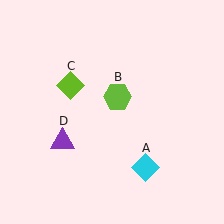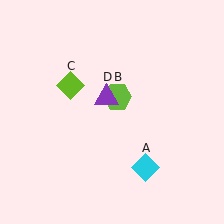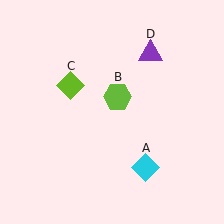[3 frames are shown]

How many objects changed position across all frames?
1 object changed position: purple triangle (object D).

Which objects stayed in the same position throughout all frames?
Cyan diamond (object A) and lime hexagon (object B) and lime diamond (object C) remained stationary.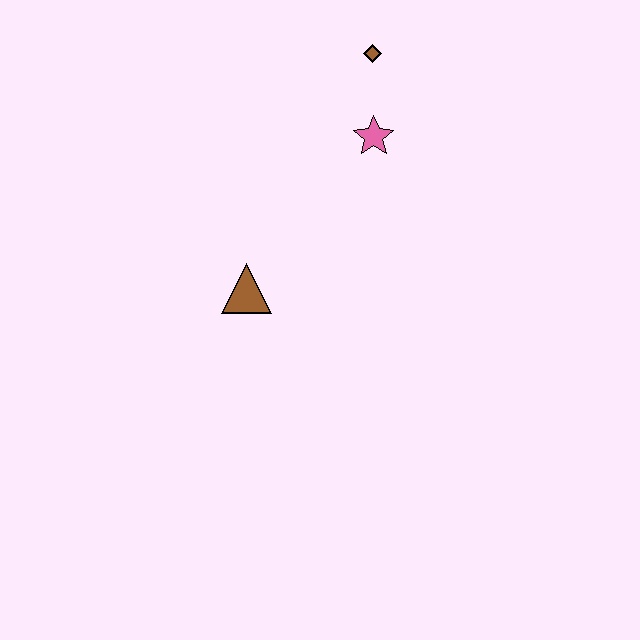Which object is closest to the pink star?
The brown diamond is closest to the pink star.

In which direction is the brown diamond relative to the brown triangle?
The brown diamond is above the brown triangle.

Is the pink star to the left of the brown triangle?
No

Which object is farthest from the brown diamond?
The brown triangle is farthest from the brown diamond.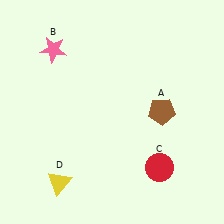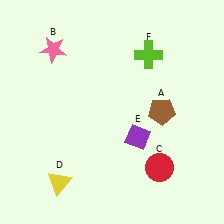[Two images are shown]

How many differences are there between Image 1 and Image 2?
There are 2 differences between the two images.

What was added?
A purple diamond (E), a lime cross (F) were added in Image 2.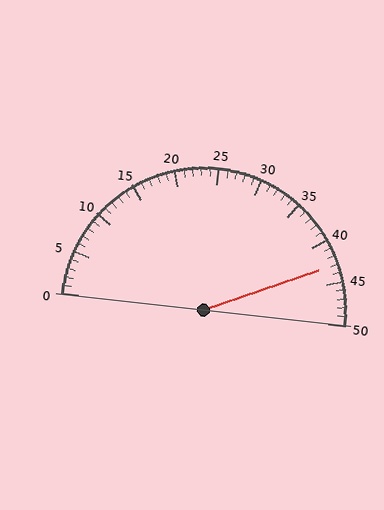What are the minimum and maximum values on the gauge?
The gauge ranges from 0 to 50.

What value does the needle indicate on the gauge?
The needle indicates approximately 43.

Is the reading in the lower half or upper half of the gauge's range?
The reading is in the upper half of the range (0 to 50).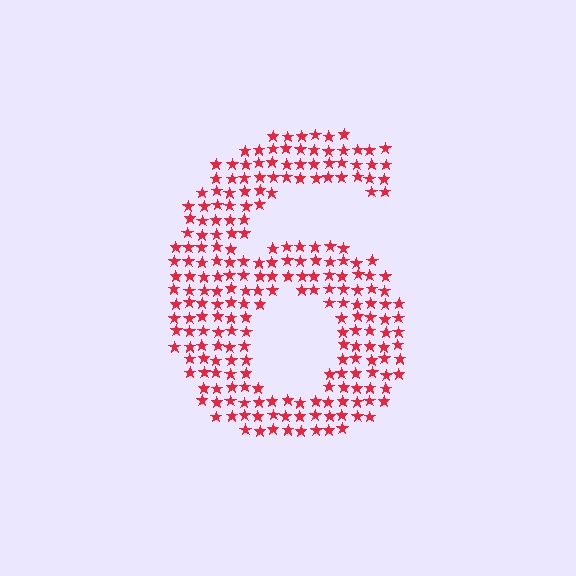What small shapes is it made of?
It is made of small stars.